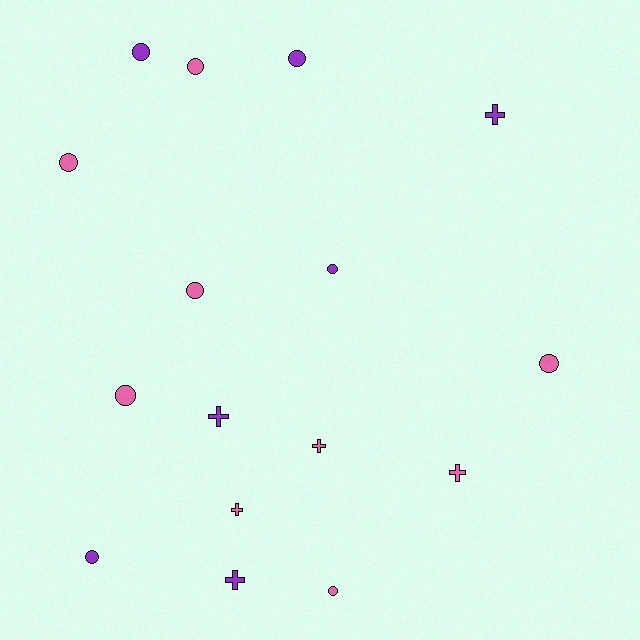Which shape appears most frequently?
Circle, with 10 objects.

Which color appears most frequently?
Pink, with 9 objects.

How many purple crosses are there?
There are 3 purple crosses.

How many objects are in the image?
There are 16 objects.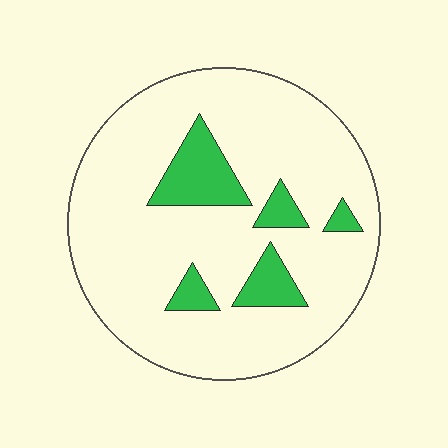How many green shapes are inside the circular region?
5.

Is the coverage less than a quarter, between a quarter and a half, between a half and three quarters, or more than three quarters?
Less than a quarter.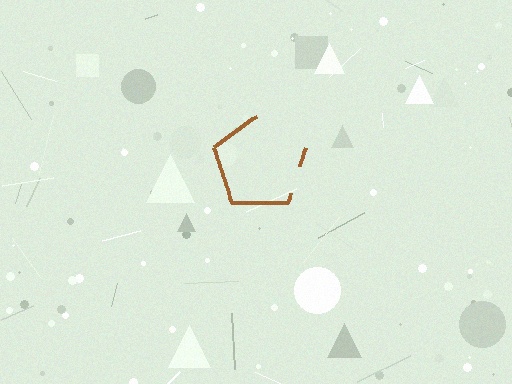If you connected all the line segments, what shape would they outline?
They would outline a pentagon.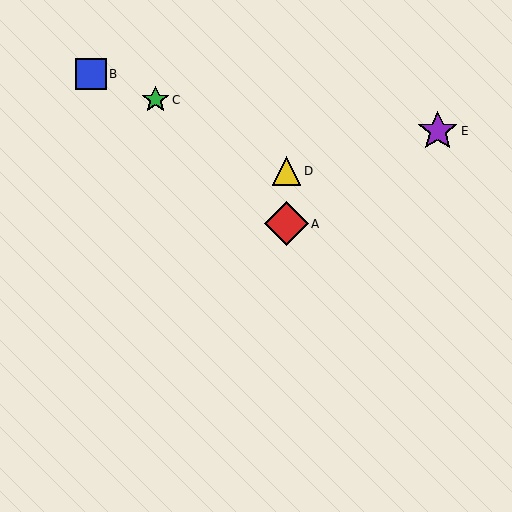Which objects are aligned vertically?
Objects A, D are aligned vertically.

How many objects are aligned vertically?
2 objects (A, D) are aligned vertically.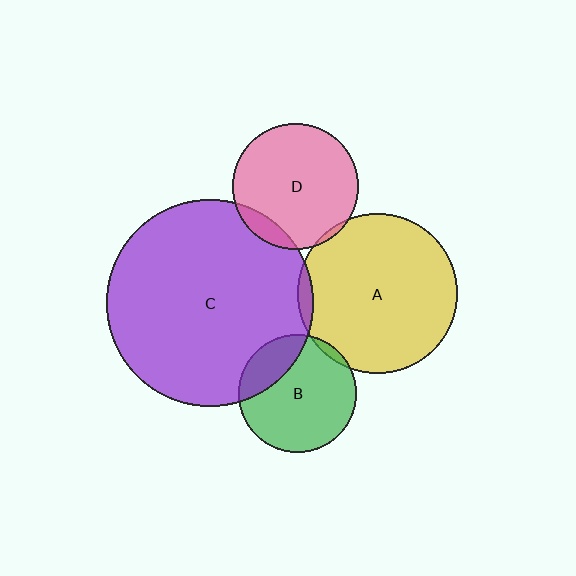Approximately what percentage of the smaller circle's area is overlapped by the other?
Approximately 5%.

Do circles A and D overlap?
Yes.